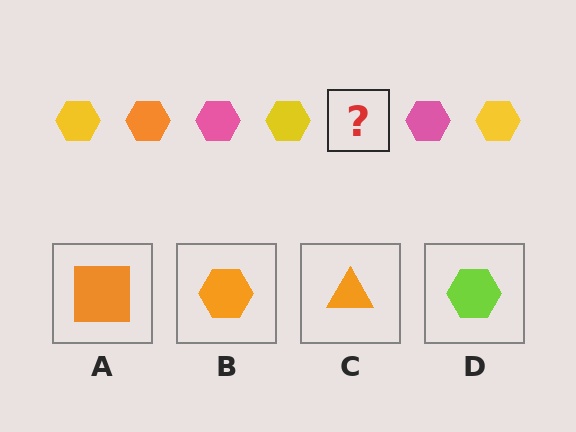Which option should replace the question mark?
Option B.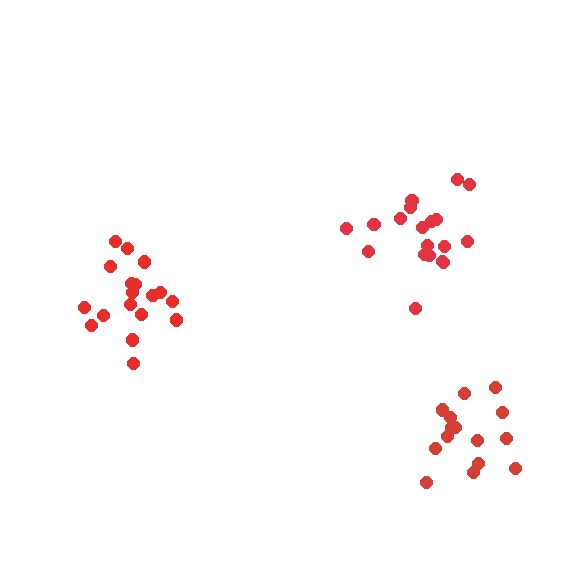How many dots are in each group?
Group 1: 18 dots, Group 2: 19 dots, Group 3: 15 dots (52 total).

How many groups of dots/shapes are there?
There are 3 groups.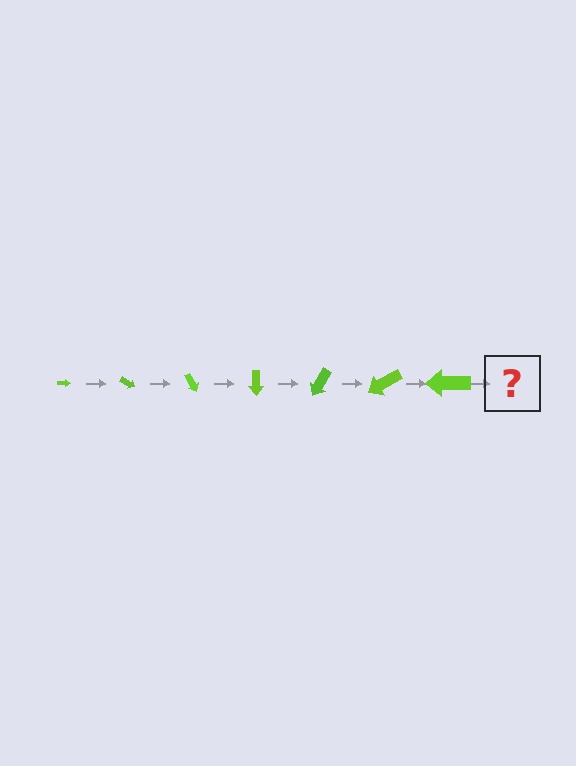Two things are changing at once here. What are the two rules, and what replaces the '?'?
The two rules are that the arrow grows larger each step and it rotates 30 degrees each step. The '?' should be an arrow, larger than the previous one and rotated 210 degrees from the start.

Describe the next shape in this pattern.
It should be an arrow, larger than the previous one and rotated 210 degrees from the start.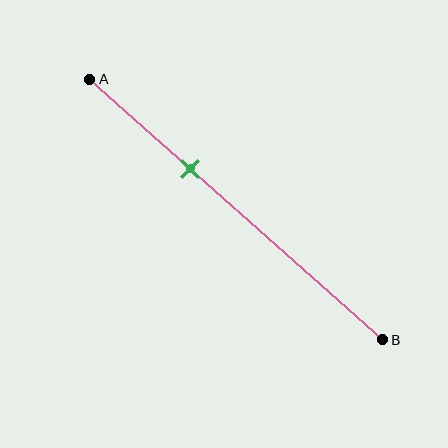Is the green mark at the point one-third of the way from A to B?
Yes, the mark is approximately at the one-third point.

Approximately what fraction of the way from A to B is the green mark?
The green mark is approximately 35% of the way from A to B.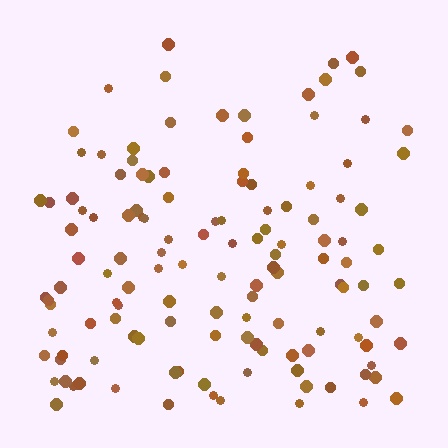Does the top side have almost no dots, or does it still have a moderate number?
Still a moderate number, just noticeably fewer than the bottom.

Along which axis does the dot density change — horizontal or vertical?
Vertical.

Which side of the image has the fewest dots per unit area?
The top.